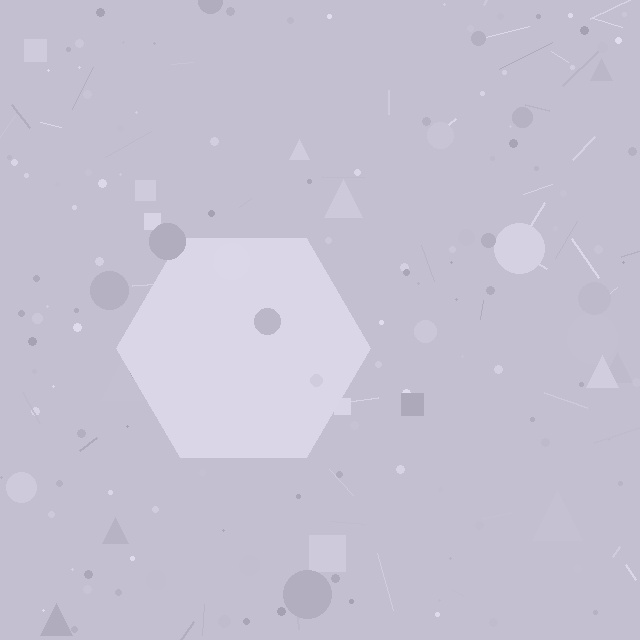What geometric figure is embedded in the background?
A hexagon is embedded in the background.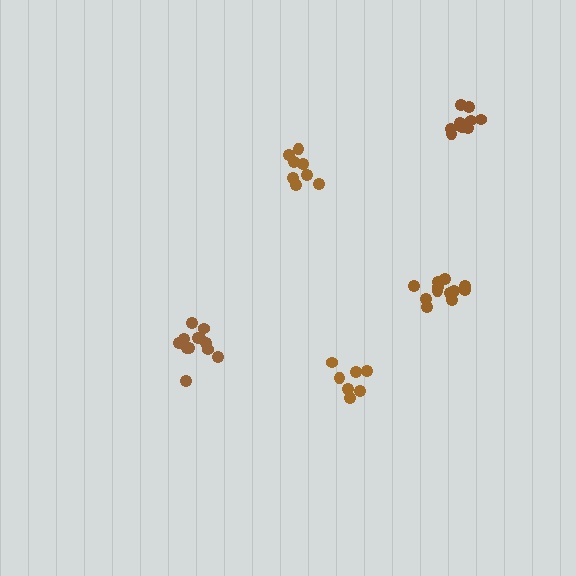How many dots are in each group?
Group 1: 12 dots, Group 2: 7 dots, Group 3: 12 dots, Group 4: 8 dots, Group 5: 9 dots (48 total).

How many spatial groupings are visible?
There are 5 spatial groupings.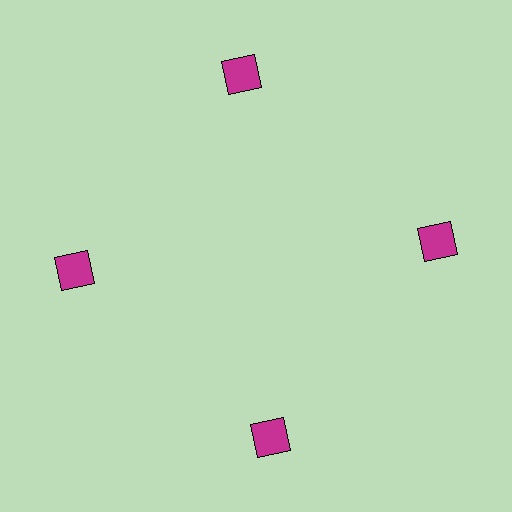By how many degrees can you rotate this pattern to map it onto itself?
The pattern maps onto itself every 90 degrees of rotation.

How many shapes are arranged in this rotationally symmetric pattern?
There are 4 shapes, arranged in 4 groups of 1.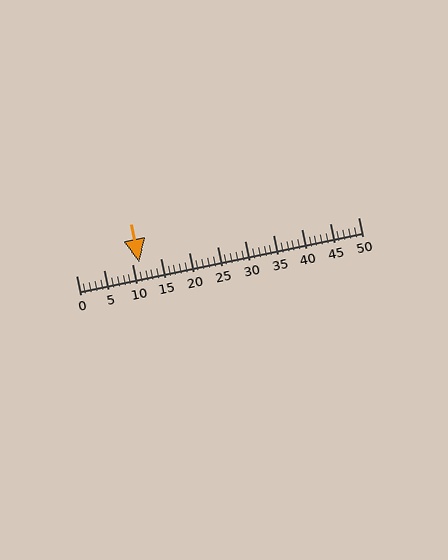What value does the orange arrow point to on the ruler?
The orange arrow points to approximately 11.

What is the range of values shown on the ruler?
The ruler shows values from 0 to 50.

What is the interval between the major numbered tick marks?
The major tick marks are spaced 5 units apart.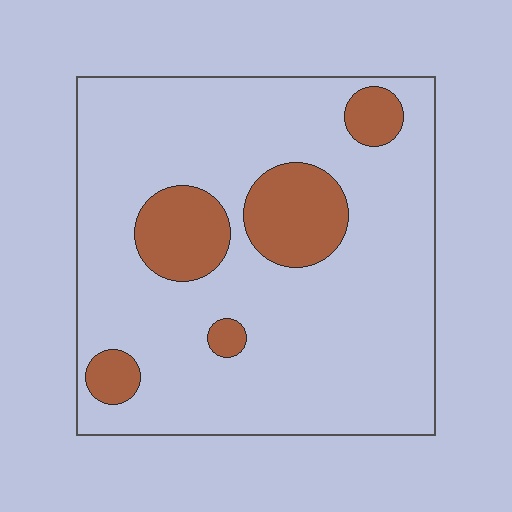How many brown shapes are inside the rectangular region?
5.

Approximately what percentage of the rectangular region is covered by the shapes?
Approximately 20%.